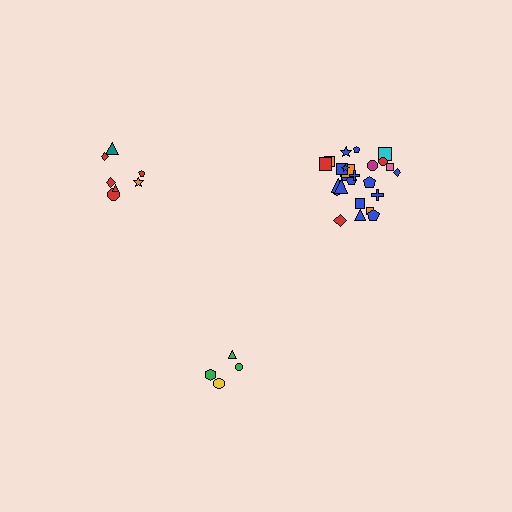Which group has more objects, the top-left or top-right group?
The top-right group.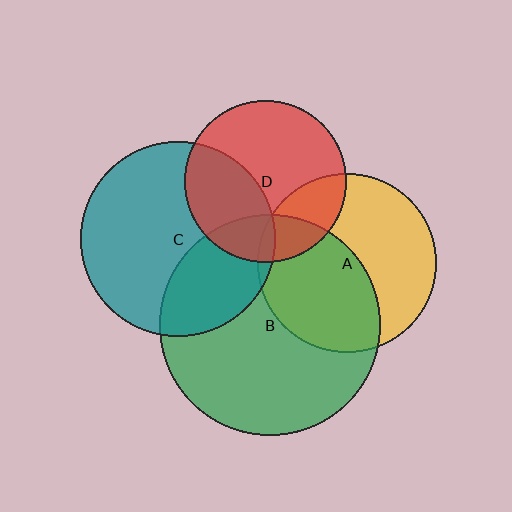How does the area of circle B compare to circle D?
Approximately 1.9 times.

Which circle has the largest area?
Circle B (green).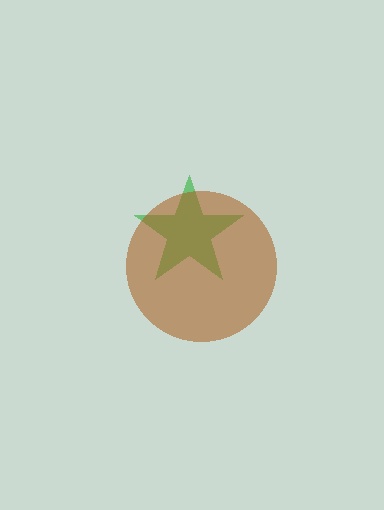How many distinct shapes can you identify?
There are 2 distinct shapes: a green star, a brown circle.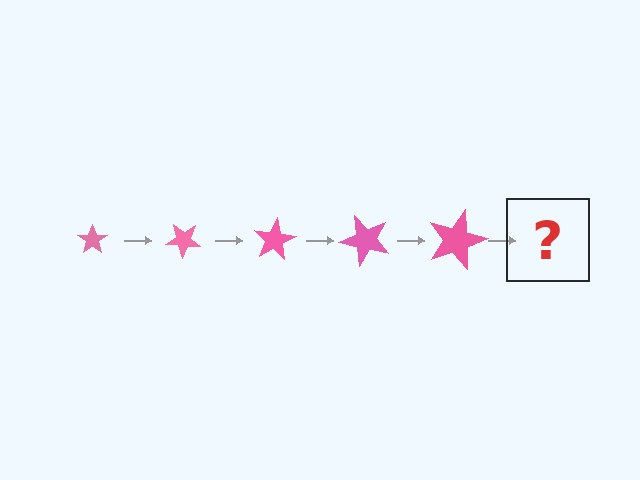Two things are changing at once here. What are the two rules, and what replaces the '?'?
The two rules are that the star grows larger each step and it rotates 40 degrees each step. The '?' should be a star, larger than the previous one and rotated 200 degrees from the start.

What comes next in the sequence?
The next element should be a star, larger than the previous one and rotated 200 degrees from the start.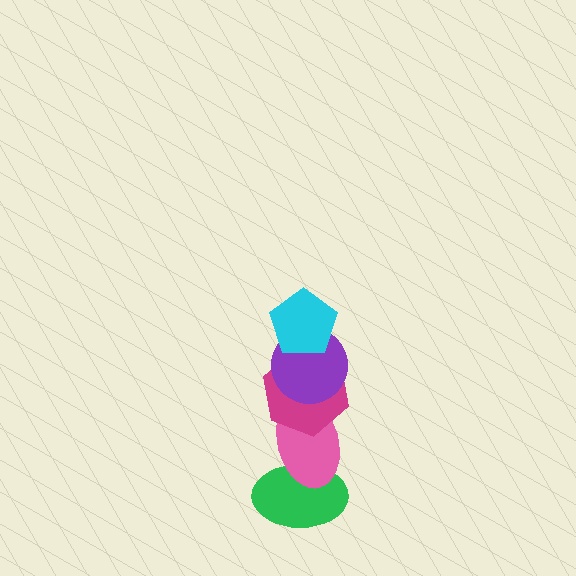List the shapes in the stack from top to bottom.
From top to bottom: the cyan pentagon, the purple circle, the magenta hexagon, the pink ellipse, the green ellipse.